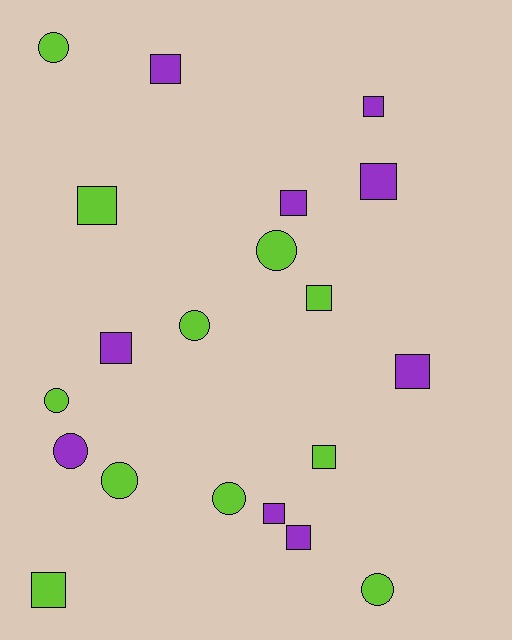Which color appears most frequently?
Lime, with 11 objects.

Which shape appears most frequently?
Square, with 12 objects.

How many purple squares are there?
There are 8 purple squares.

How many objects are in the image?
There are 20 objects.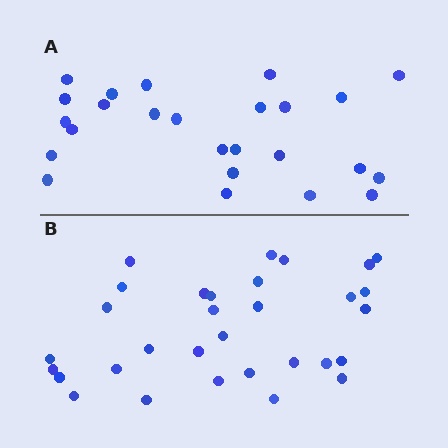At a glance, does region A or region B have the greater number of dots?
Region B (the bottom region) has more dots.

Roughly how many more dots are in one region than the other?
Region B has about 6 more dots than region A.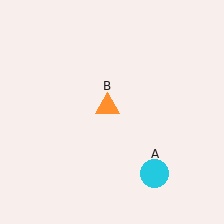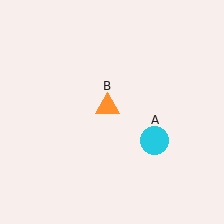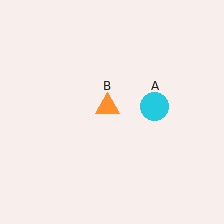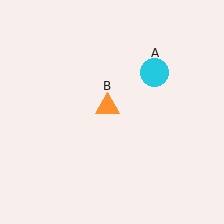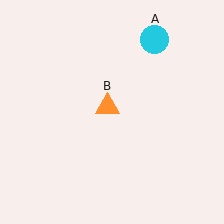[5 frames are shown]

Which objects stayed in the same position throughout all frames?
Orange triangle (object B) remained stationary.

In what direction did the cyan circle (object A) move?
The cyan circle (object A) moved up.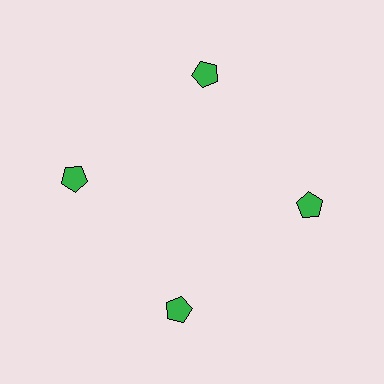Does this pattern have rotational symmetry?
Yes, this pattern has 4-fold rotational symmetry. It looks the same after rotating 90 degrees around the center.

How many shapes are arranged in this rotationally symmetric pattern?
There are 4 shapes, arranged in 4 groups of 1.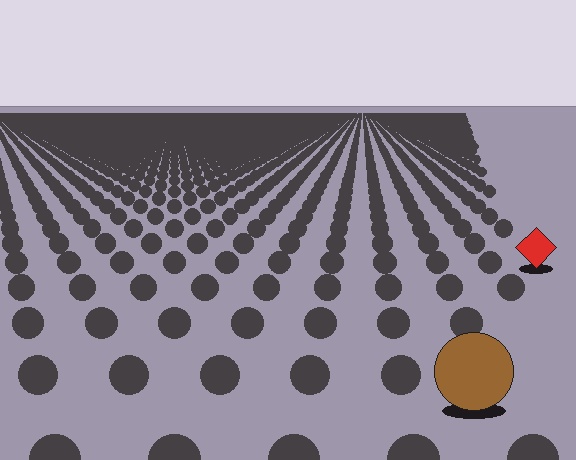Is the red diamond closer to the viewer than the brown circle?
No. The brown circle is closer — you can tell from the texture gradient: the ground texture is coarser near it.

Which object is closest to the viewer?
The brown circle is closest. The texture marks near it are larger and more spread out.